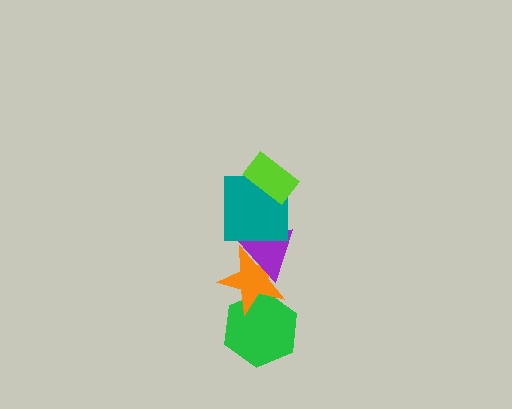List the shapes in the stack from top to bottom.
From top to bottom: the lime rectangle, the teal square, the purple triangle, the orange star, the green hexagon.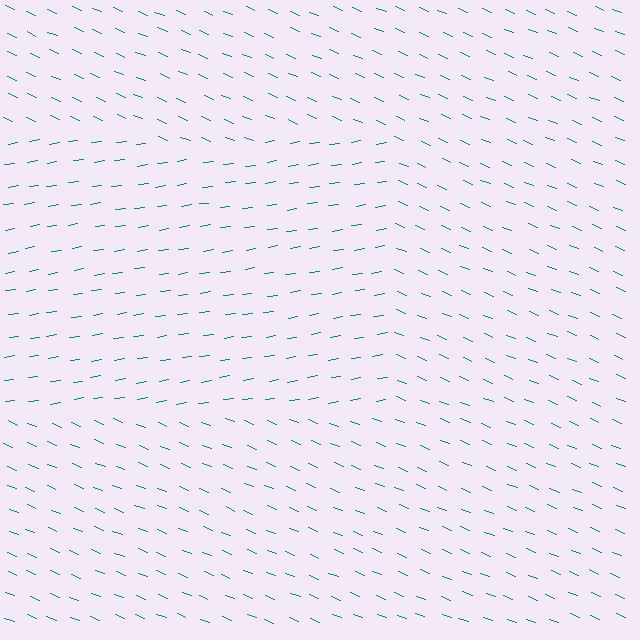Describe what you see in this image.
The image is filled with small teal line segments. A rectangle region in the image has lines oriented differently from the surrounding lines, creating a visible texture boundary.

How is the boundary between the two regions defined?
The boundary is defined purely by a change in line orientation (approximately 31 degrees difference). All lines are the same color and thickness.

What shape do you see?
I see a rectangle.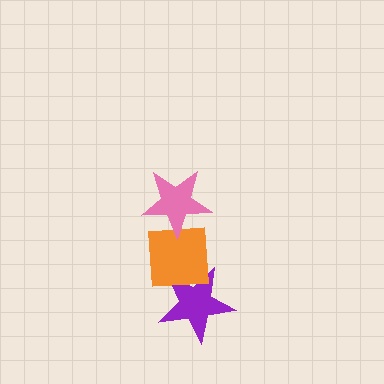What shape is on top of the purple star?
The orange square is on top of the purple star.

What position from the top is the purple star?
The purple star is 3rd from the top.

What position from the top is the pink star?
The pink star is 1st from the top.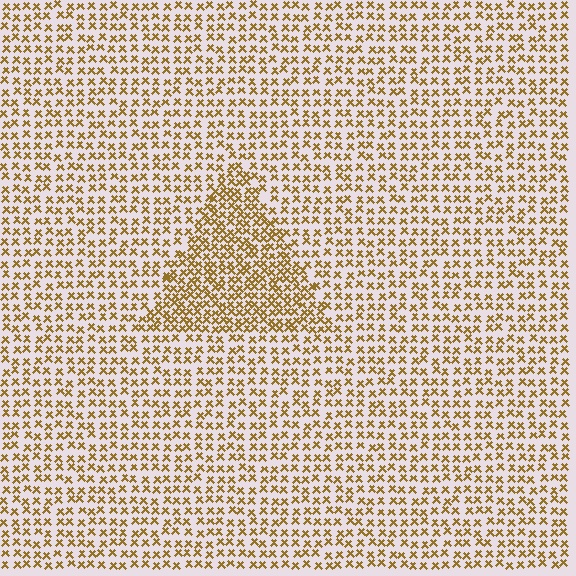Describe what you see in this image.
The image contains small brown elements arranged at two different densities. A triangle-shaped region is visible where the elements are more densely packed than the surrounding area.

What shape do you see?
I see a triangle.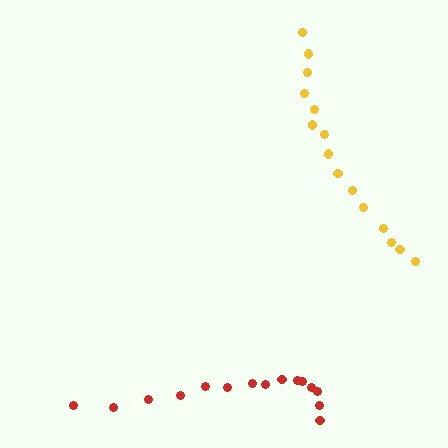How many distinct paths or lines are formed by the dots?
There are 2 distinct paths.